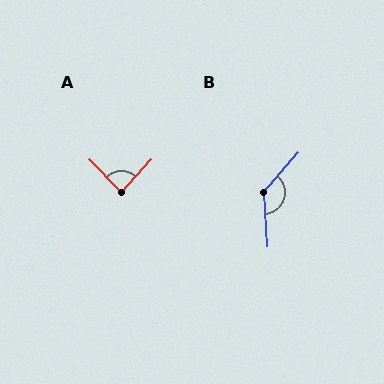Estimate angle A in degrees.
Approximately 86 degrees.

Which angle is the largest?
B, at approximately 136 degrees.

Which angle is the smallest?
A, at approximately 86 degrees.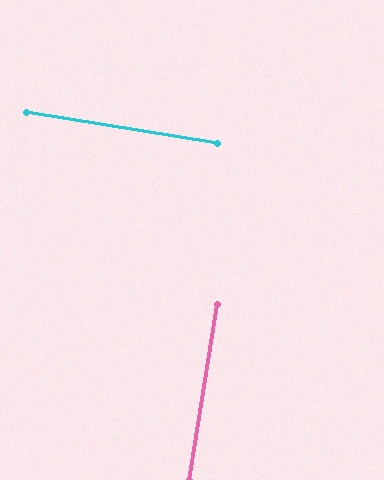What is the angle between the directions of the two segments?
Approximately 90 degrees.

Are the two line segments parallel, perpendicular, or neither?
Perpendicular — they meet at approximately 90°.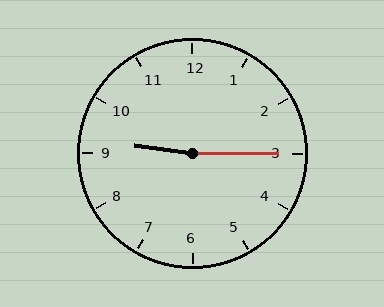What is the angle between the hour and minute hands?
Approximately 172 degrees.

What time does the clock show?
9:15.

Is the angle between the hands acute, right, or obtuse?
It is obtuse.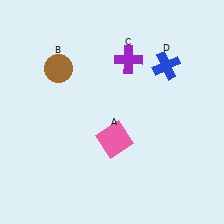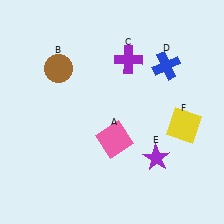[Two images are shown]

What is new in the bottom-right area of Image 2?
A yellow square (F) was added in the bottom-right area of Image 2.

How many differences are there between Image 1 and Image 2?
There are 2 differences between the two images.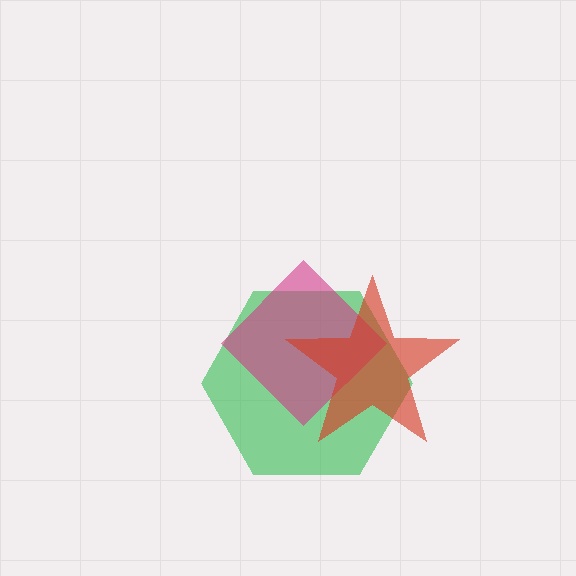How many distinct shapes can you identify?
There are 3 distinct shapes: a green hexagon, a magenta diamond, a red star.